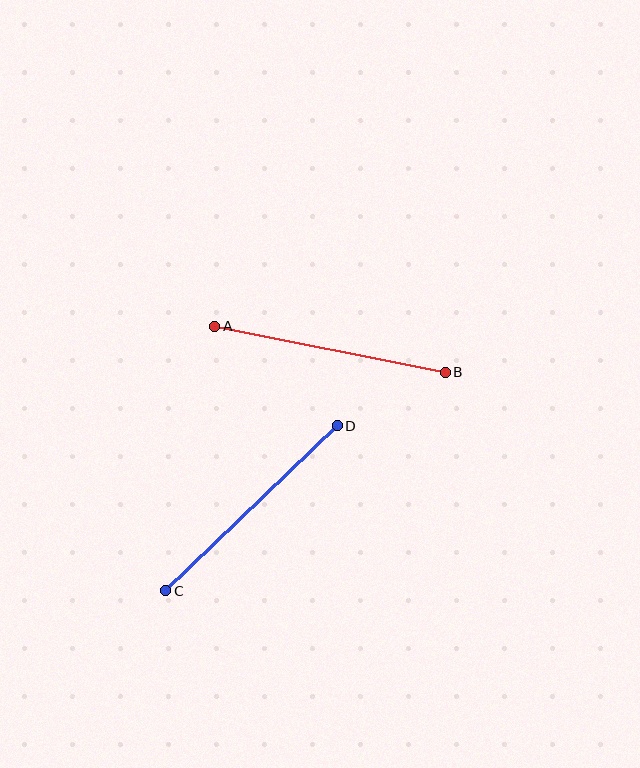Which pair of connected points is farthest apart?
Points C and D are farthest apart.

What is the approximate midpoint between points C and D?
The midpoint is at approximately (252, 508) pixels.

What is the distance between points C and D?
The distance is approximately 238 pixels.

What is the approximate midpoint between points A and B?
The midpoint is at approximately (330, 349) pixels.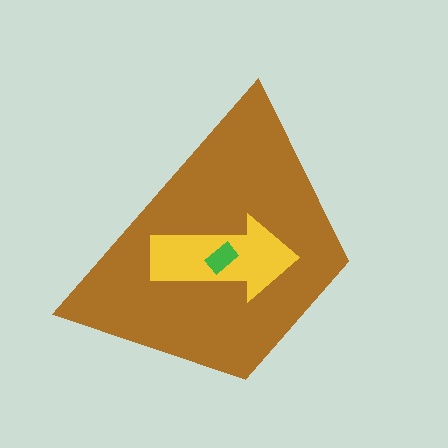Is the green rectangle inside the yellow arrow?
Yes.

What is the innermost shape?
The green rectangle.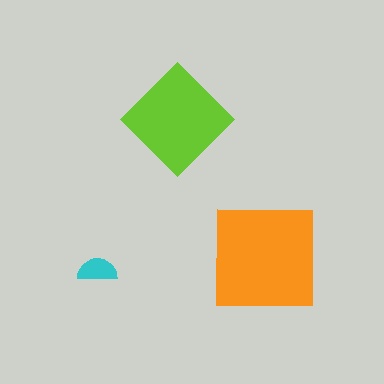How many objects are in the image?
There are 3 objects in the image.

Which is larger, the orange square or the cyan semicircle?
The orange square.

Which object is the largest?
The orange square.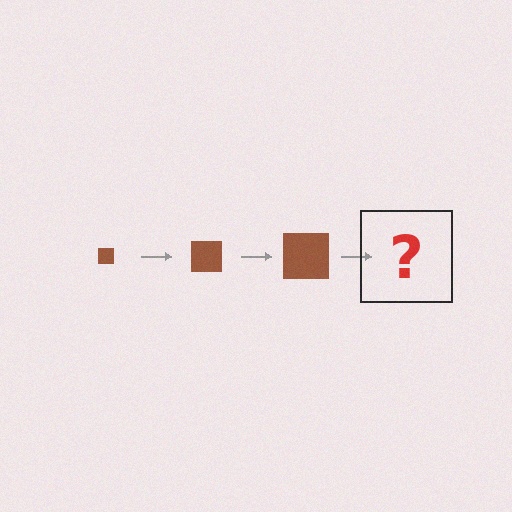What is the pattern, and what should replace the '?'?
The pattern is that the square gets progressively larger each step. The '?' should be a brown square, larger than the previous one.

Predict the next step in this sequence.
The next step is a brown square, larger than the previous one.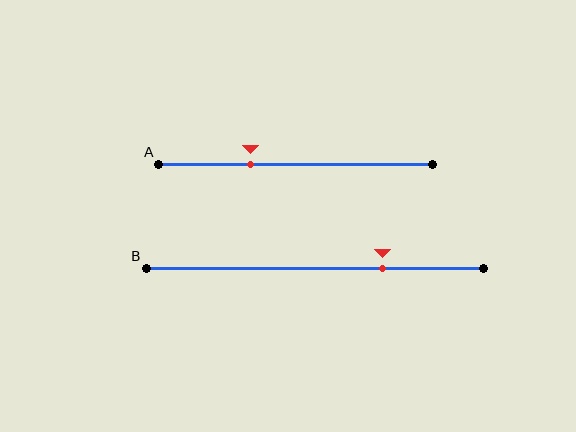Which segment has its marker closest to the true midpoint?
Segment A has its marker closest to the true midpoint.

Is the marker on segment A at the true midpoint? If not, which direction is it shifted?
No, the marker on segment A is shifted to the left by about 17% of the segment length.